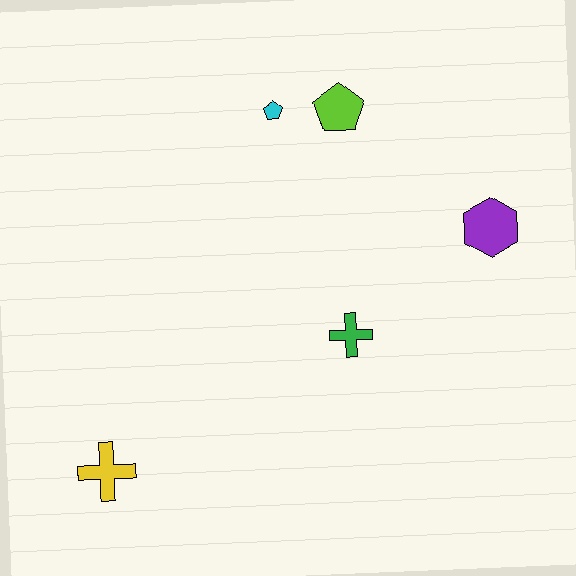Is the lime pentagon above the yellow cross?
Yes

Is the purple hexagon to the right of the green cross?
Yes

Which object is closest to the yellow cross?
The green cross is closest to the yellow cross.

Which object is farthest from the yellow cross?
The purple hexagon is farthest from the yellow cross.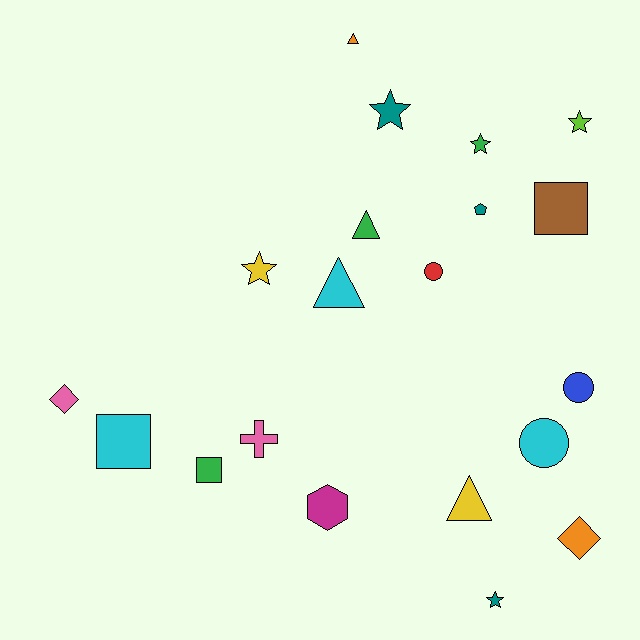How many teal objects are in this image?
There are 3 teal objects.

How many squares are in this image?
There are 3 squares.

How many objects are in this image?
There are 20 objects.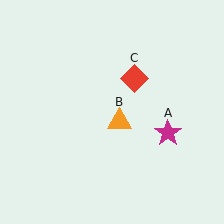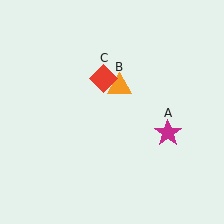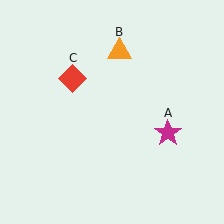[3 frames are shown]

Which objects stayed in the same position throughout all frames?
Magenta star (object A) remained stationary.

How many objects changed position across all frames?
2 objects changed position: orange triangle (object B), red diamond (object C).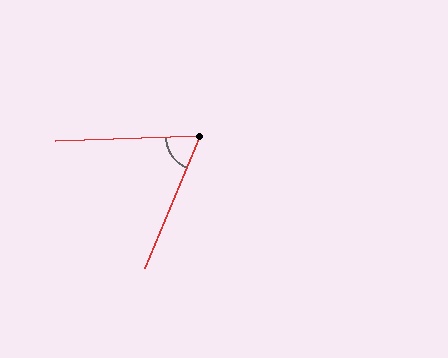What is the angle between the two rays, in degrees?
Approximately 66 degrees.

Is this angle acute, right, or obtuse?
It is acute.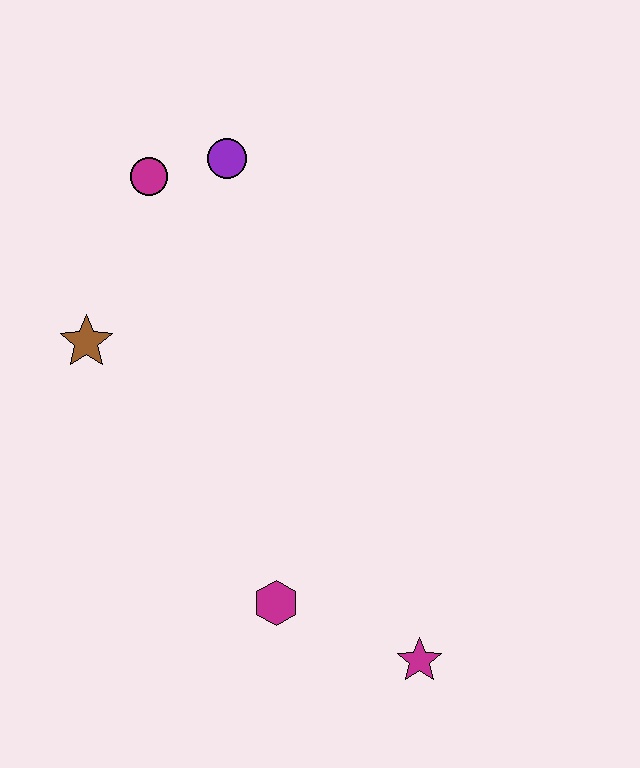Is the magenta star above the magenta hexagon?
No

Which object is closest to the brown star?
The magenta circle is closest to the brown star.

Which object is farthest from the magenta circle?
The magenta star is farthest from the magenta circle.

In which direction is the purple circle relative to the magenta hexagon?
The purple circle is above the magenta hexagon.